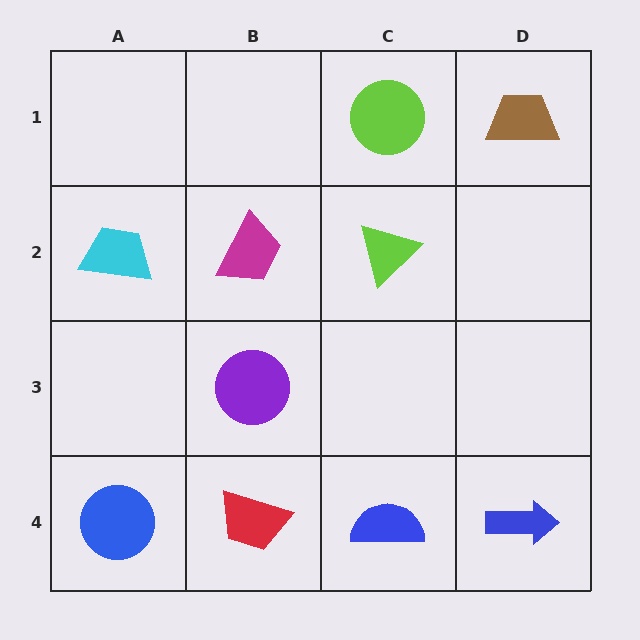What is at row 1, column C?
A lime circle.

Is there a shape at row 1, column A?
No, that cell is empty.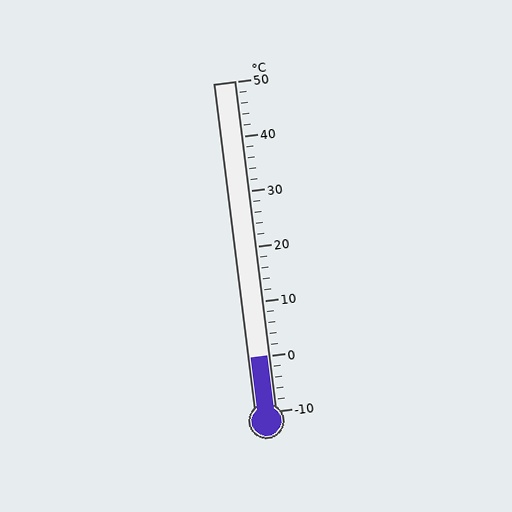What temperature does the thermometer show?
The thermometer shows approximately 0°C.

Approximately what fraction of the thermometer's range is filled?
The thermometer is filled to approximately 15% of its range.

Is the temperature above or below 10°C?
The temperature is below 10°C.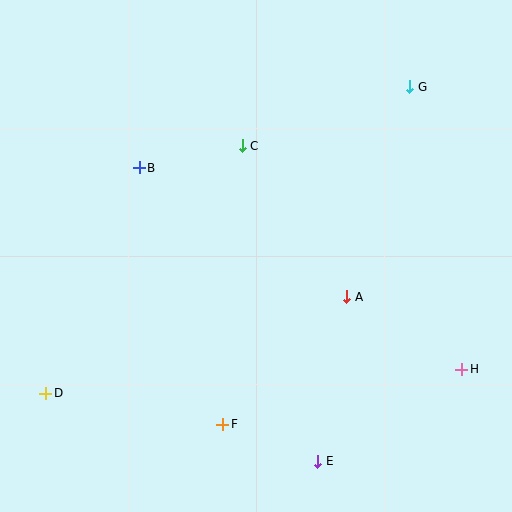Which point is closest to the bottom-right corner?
Point H is closest to the bottom-right corner.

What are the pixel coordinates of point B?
Point B is at (139, 168).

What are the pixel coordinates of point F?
Point F is at (223, 424).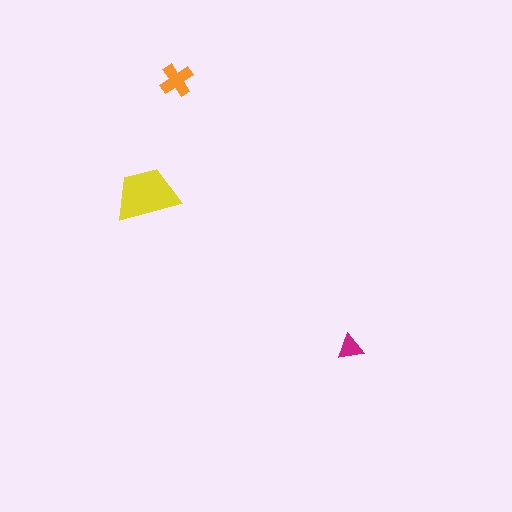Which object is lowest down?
The magenta triangle is bottommost.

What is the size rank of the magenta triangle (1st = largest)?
3rd.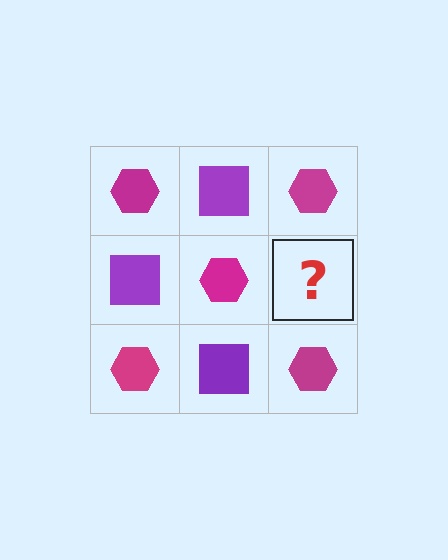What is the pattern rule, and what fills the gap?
The rule is that it alternates magenta hexagon and purple square in a checkerboard pattern. The gap should be filled with a purple square.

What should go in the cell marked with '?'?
The missing cell should contain a purple square.